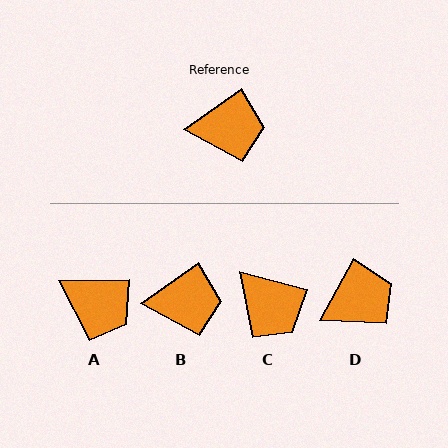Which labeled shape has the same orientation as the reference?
B.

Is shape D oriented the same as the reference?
No, it is off by about 27 degrees.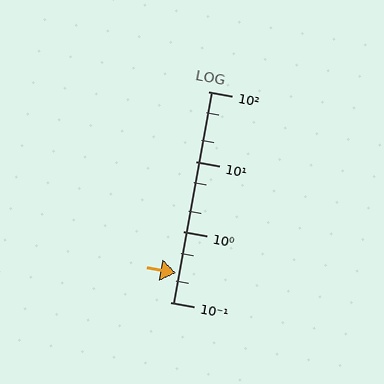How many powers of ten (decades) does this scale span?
The scale spans 3 decades, from 0.1 to 100.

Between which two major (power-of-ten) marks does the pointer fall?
The pointer is between 0.1 and 1.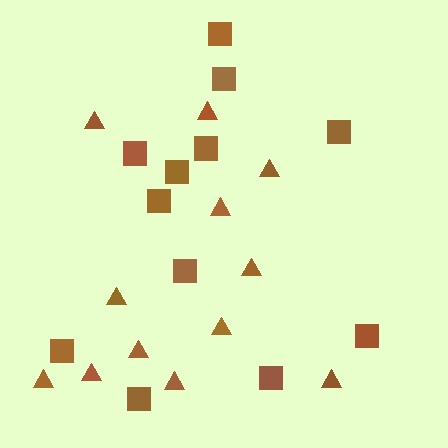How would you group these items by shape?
There are 2 groups: one group of triangles (12) and one group of squares (12).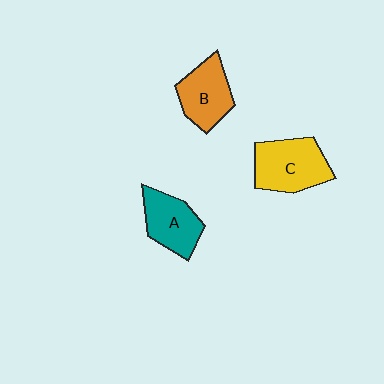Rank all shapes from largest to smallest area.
From largest to smallest: C (yellow), B (orange), A (teal).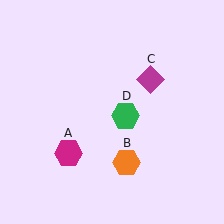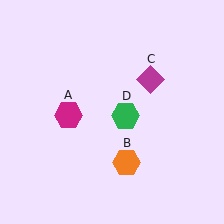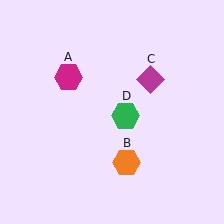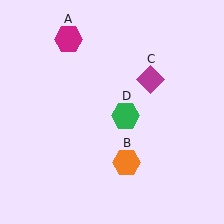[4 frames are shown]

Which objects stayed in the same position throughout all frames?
Orange hexagon (object B) and magenta diamond (object C) and green hexagon (object D) remained stationary.